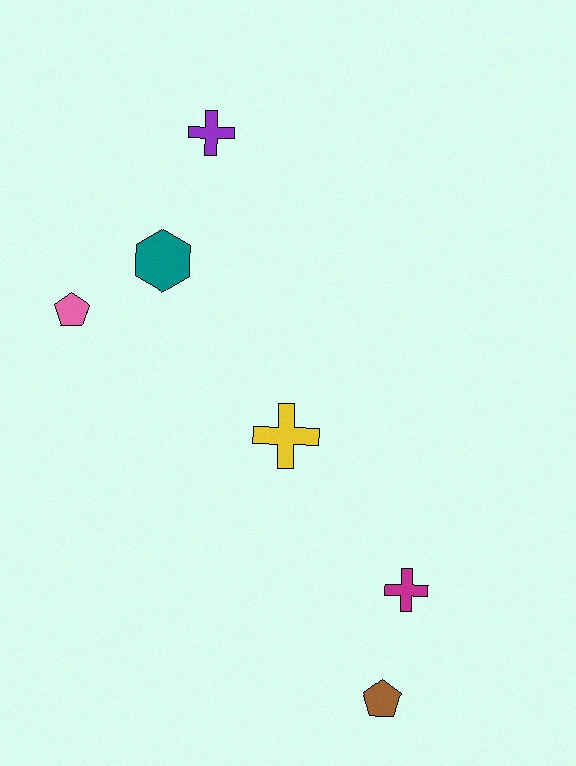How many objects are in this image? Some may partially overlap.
There are 6 objects.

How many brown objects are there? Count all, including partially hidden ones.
There is 1 brown object.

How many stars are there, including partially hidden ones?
There are no stars.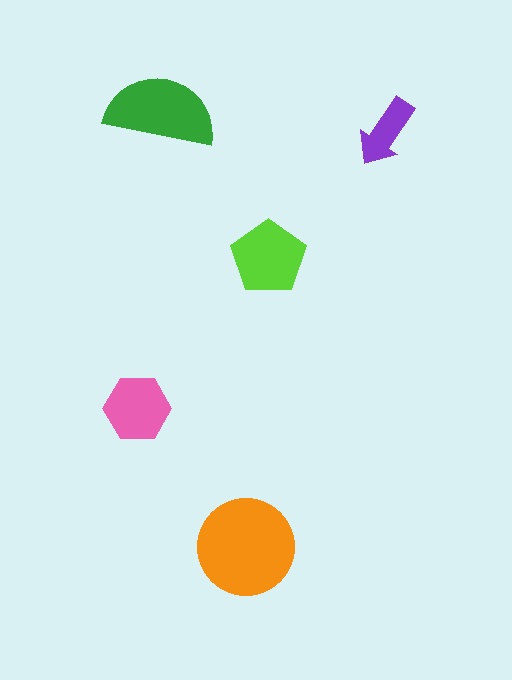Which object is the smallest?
The purple arrow.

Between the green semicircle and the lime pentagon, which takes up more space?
The green semicircle.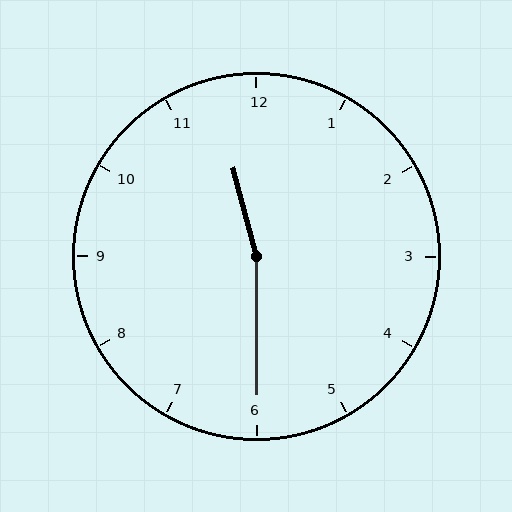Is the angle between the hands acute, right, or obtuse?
It is obtuse.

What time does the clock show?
11:30.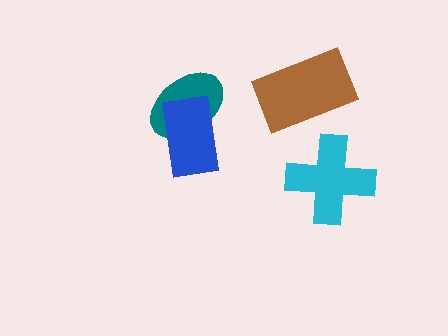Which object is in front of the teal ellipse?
The blue rectangle is in front of the teal ellipse.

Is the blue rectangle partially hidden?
No, no other shape covers it.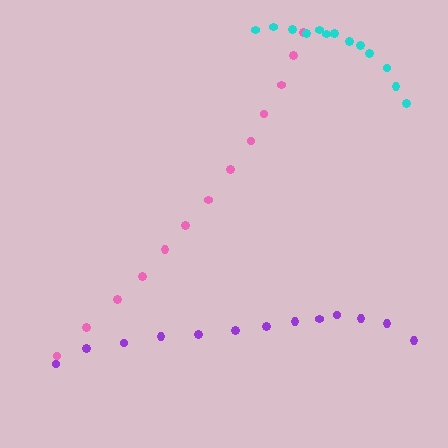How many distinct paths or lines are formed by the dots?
There are 3 distinct paths.